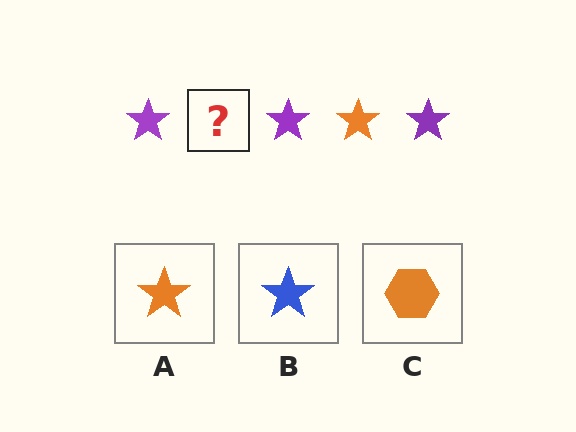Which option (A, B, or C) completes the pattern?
A.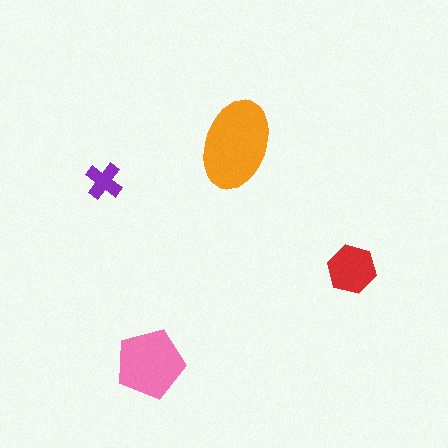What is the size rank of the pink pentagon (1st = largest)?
2nd.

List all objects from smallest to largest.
The purple cross, the red hexagon, the pink pentagon, the orange ellipse.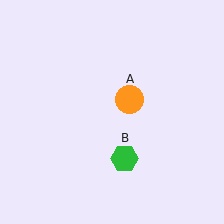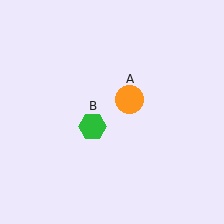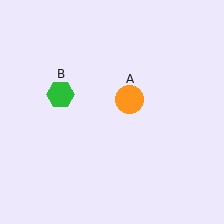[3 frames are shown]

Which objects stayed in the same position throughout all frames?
Orange circle (object A) remained stationary.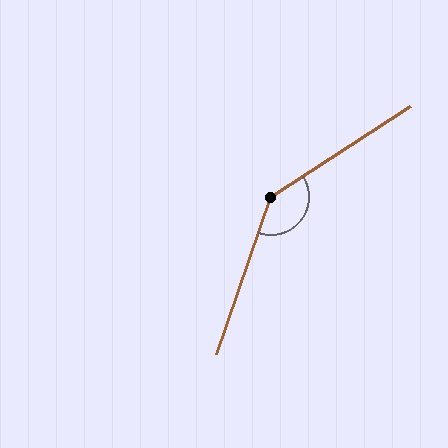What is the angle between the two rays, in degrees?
Approximately 142 degrees.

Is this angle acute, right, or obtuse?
It is obtuse.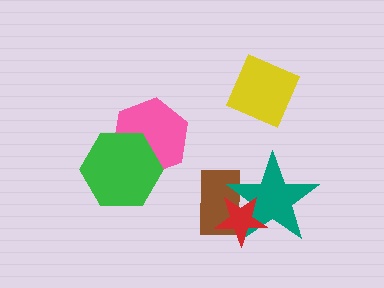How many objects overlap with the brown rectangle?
2 objects overlap with the brown rectangle.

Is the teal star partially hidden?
Yes, it is partially covered by another shape.